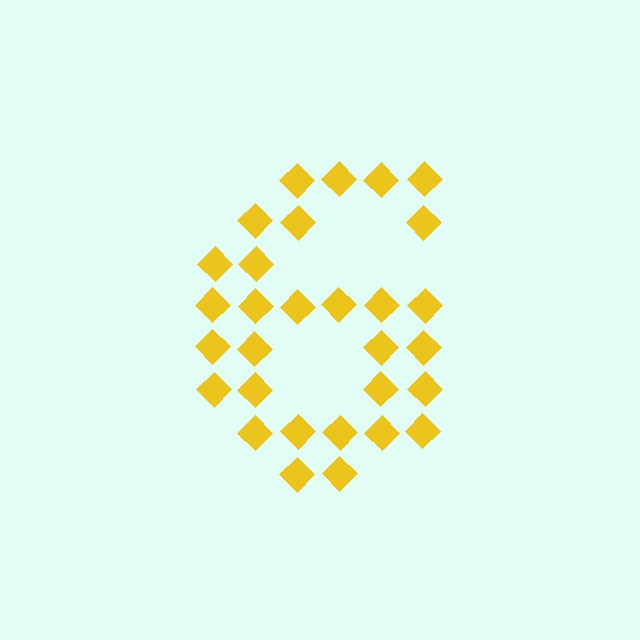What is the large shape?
The large shape is the digit 6.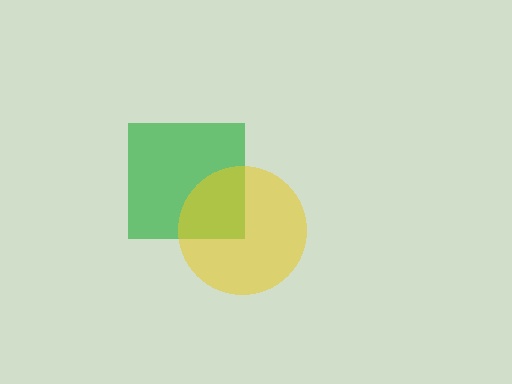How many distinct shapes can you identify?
There are 2 distinct shapes: a green square, a yellow circle.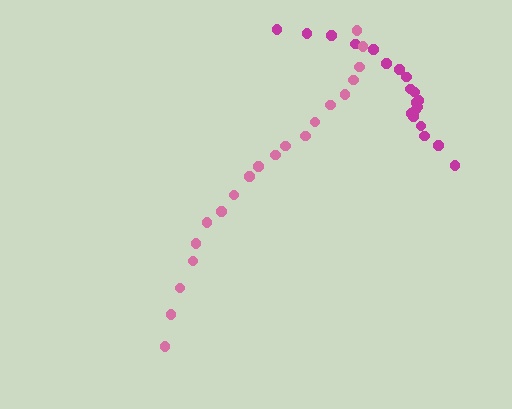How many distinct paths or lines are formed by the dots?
There are 2 distinct paths.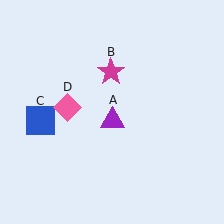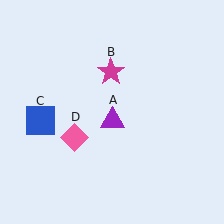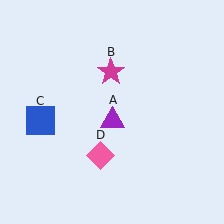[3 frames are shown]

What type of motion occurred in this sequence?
The pink diamond (object D) rotated counterclockwise around the center of the scene.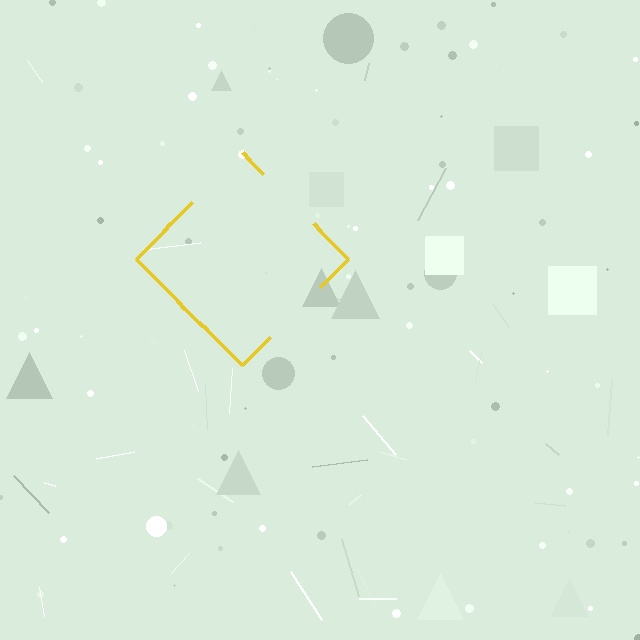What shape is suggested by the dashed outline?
The dashed outline suggests a diamond.